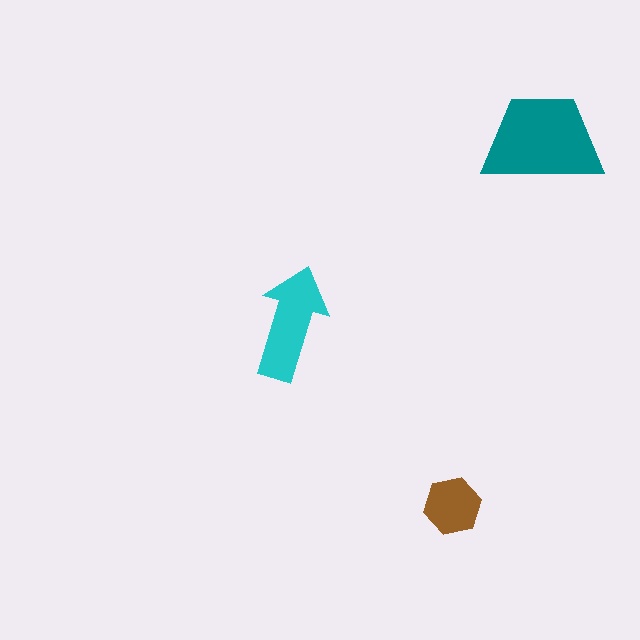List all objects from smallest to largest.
The brown hexagon, the cyan arrow, the teal trapezoid.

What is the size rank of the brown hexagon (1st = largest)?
3rd.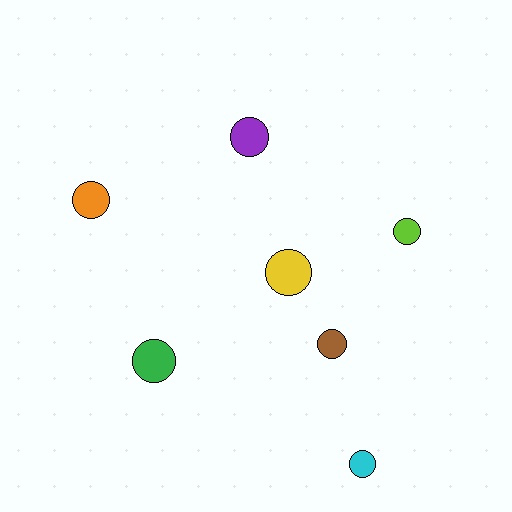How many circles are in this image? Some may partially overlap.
There are 7 circles.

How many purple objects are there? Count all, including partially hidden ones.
There is 1 purple object.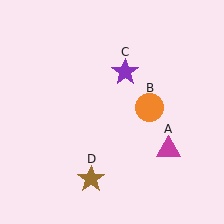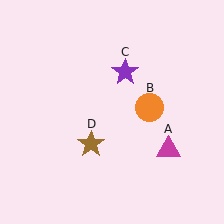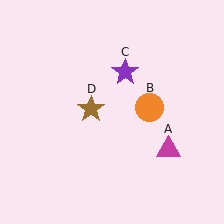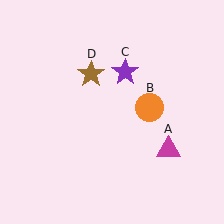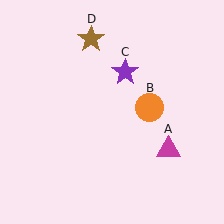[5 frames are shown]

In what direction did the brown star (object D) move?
The brown star (object D) moved up.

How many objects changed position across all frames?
1 object changed position: brown star (object D).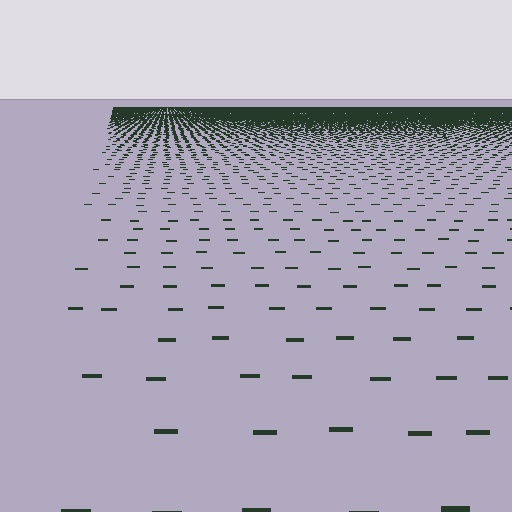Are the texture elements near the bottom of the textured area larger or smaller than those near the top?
Larger. Near the bottom, elements are closer to the viewer and appear at a bigger on-screen size.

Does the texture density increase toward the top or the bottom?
Density increases toward the top.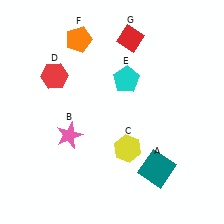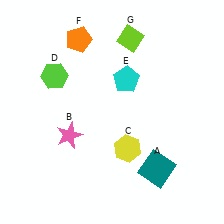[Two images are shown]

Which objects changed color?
D changed from red to lime. G changed from red to lime.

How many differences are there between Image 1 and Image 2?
There are 2 differences between the two images.